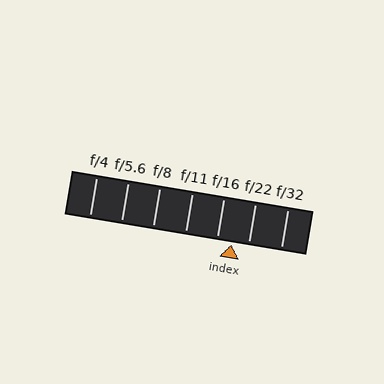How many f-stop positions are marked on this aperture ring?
There are 7 f-stop positions marked.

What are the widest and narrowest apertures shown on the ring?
The widest aperture shown is f/4 and the narrowest is f/32.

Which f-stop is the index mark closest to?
The index mark is closest to f/16.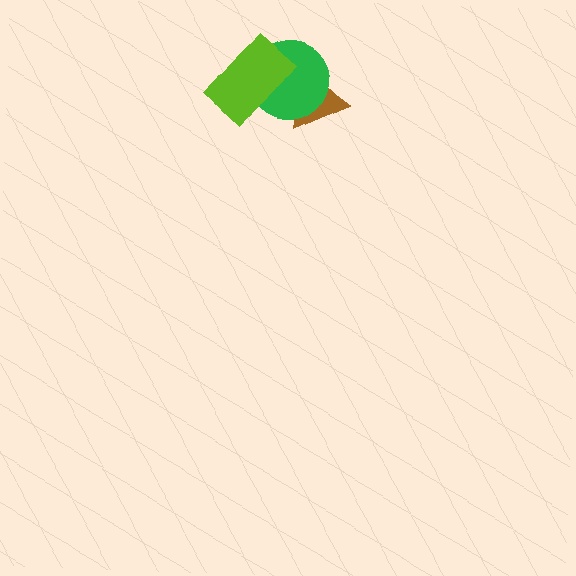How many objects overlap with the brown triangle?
1 object overlaps with the brown triangle.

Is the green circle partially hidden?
Yes, it is partially covered by another shape.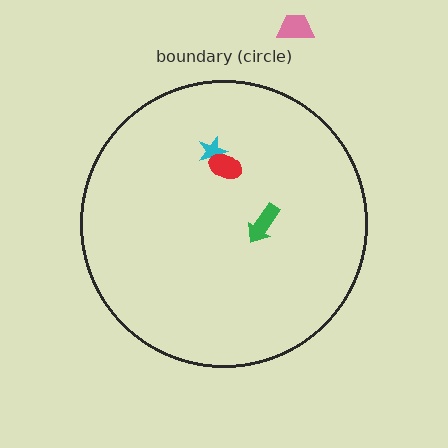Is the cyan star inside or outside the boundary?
Inside.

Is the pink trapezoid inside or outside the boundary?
Outside.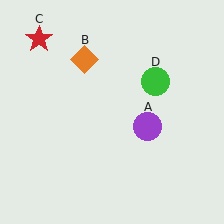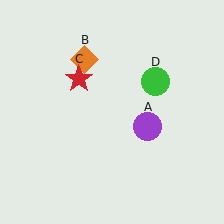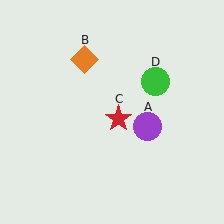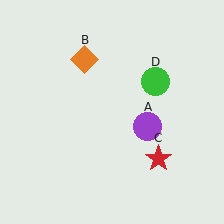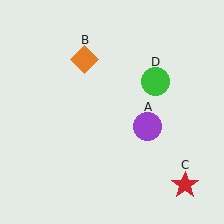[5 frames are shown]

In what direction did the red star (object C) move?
The red star (object C) moved down and to the right.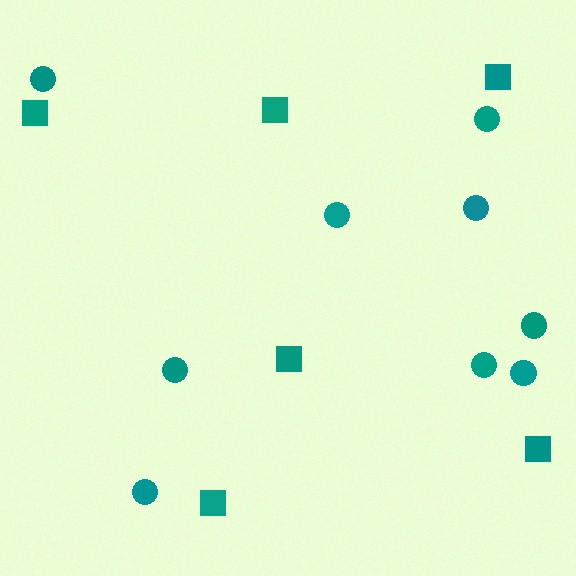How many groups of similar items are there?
There are 2 groups: one group of circles (9) and one group of squares (6).